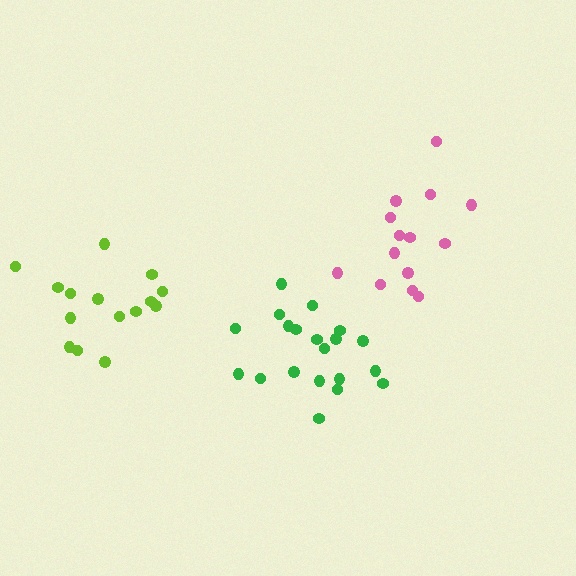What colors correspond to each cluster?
The clusters are colored: green, pink, lime.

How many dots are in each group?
Group 1: 20 dots, Group 2: 14 dots, Group 3: 15 dots (49 total).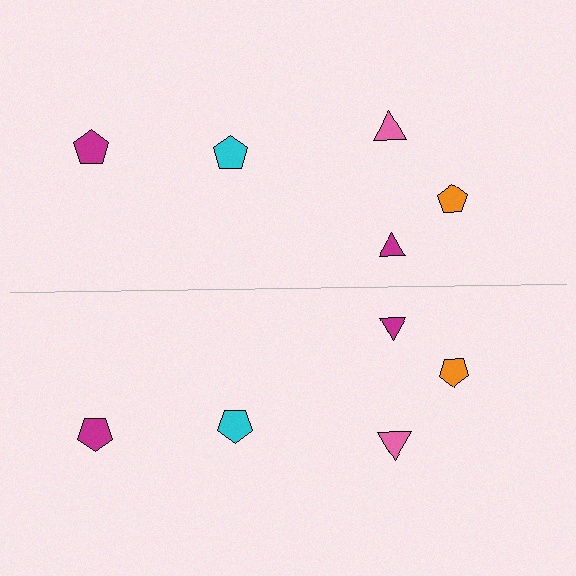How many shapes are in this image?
There are 10 shapes in this image.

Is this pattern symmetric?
Yes, this pattern has bilateral (reflection) symmetry.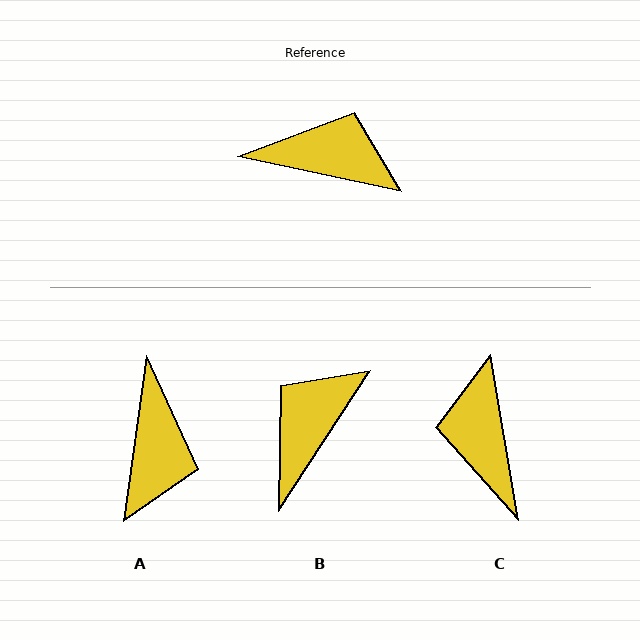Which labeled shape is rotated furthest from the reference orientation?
C, about 112 degrees away.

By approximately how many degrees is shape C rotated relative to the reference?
Approximately 112 degrees counter-clockwise.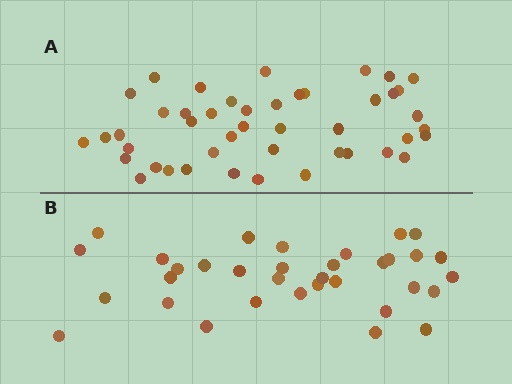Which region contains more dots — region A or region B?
Region A (the top region) has more dots.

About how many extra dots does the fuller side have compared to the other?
Region A has roughly 12 or so more dots than region B.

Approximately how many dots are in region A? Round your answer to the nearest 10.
About 40 dots. (The exact count is 45, which rounds to 40.)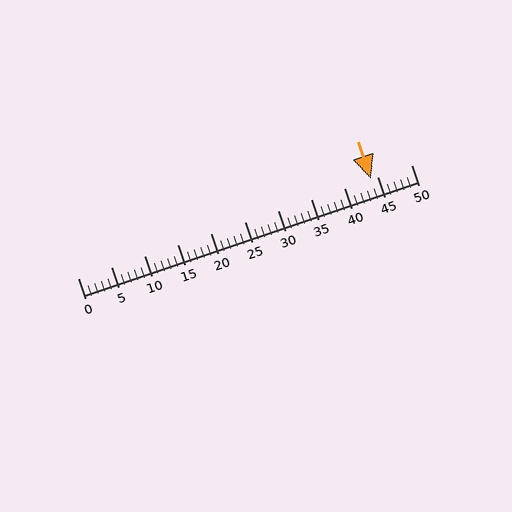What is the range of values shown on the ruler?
The ruler shows values from 0 to 50.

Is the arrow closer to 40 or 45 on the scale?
The arrow is closer to 45.